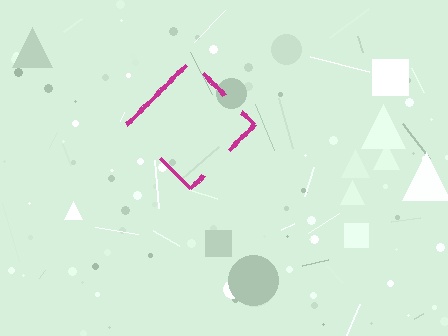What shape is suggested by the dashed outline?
The dashed outline suggests a diamond.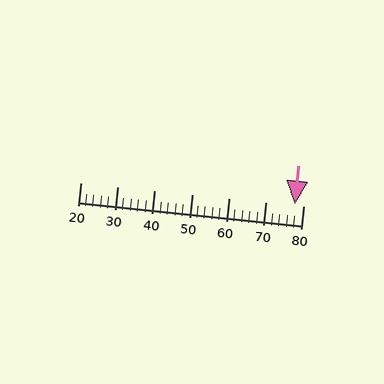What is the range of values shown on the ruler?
The ruler shows values from 20 to 80.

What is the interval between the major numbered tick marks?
The major tick marks are spaced 10 units apart.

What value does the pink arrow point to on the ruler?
The pink arrow points to approximately 78.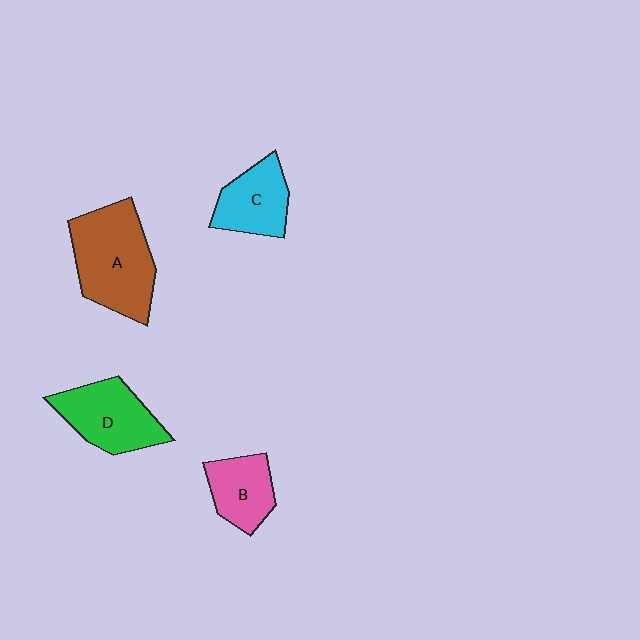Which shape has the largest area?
Shape A (brown).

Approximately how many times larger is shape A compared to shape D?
Approximately 1.3 times.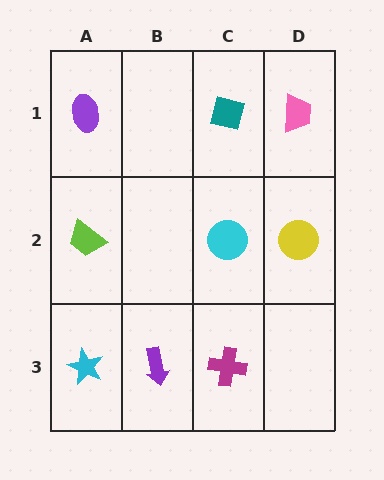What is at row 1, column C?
A teal square.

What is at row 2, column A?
A lime trapezoid.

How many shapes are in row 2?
3 shapes.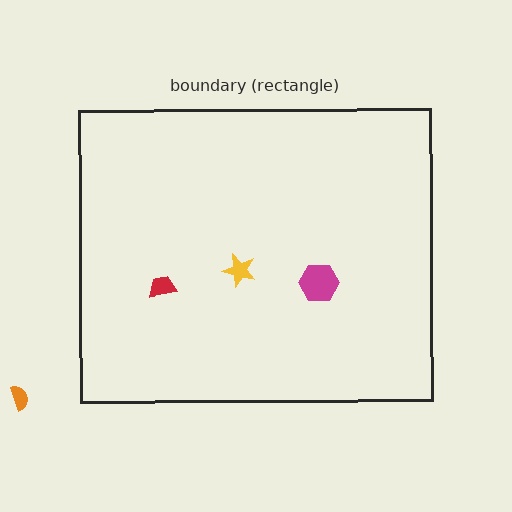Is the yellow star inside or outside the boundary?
Inside.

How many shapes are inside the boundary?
3 inside, 1 outside.